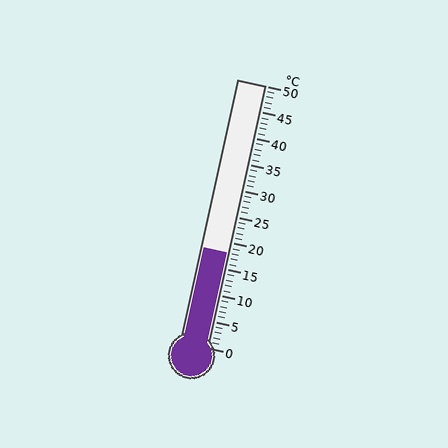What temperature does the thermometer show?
The thermometer shows approximately 18°C.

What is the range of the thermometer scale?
The thermometer scale ranges from 0°C to 50°C.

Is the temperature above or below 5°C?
The temperature is above 5°C.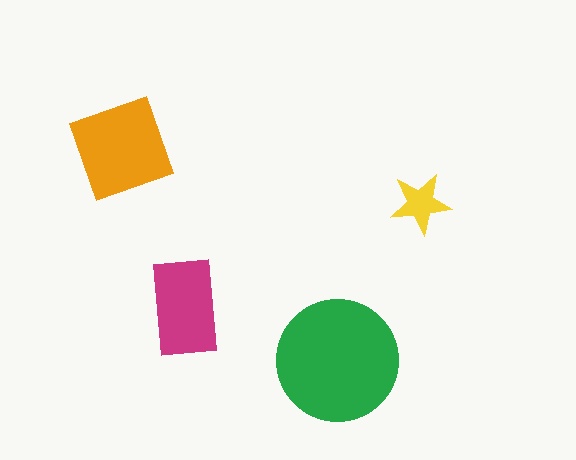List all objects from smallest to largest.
The yellow star, the magenta rectangle, the orange square, the green circle.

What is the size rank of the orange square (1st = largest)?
2nd.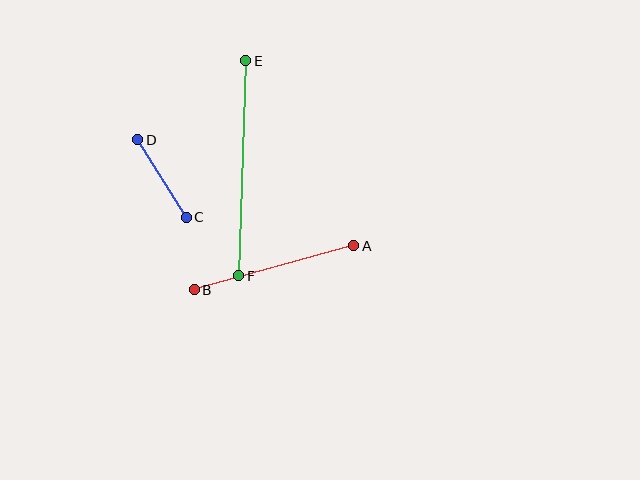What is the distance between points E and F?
The distance is approximately 215 pixels.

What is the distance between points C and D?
The distance is approximately 91 pixels.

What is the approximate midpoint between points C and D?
The midpoint is at approximately (162, 179) pixels.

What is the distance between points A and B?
The distance is approximately 165 pixels.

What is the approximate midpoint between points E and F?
The midpoint is at approximately (242, 168) pixels.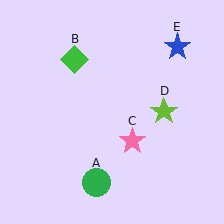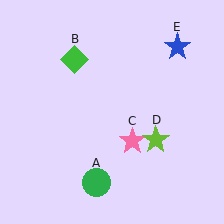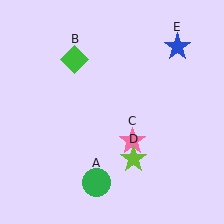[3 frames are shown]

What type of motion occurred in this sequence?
The lime star (object D) rotated clockwise around the center of the scene.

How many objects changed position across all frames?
1 object changed position: lime star (object D).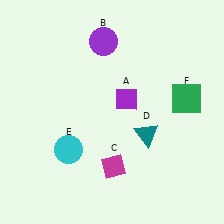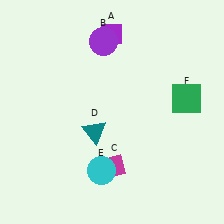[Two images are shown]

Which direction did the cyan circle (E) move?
The cyan circle (E) moved right.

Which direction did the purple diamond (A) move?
The purple diamond (A) moved up.